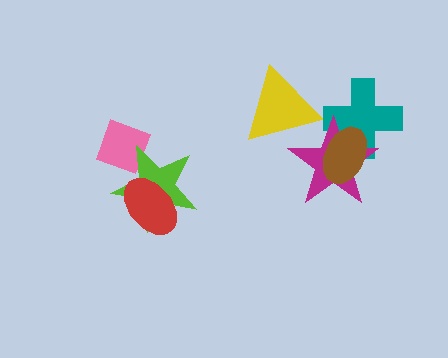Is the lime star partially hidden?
Yes, it is partially covered by another shape.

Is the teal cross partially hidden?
Yes, it is partially covered by another shape.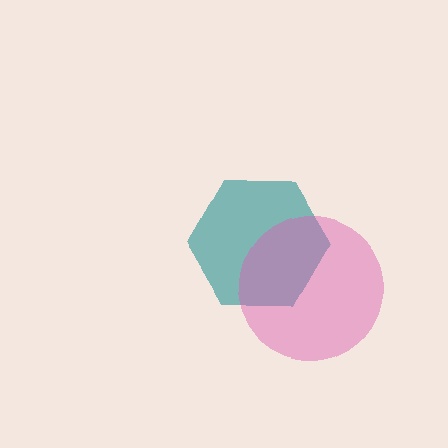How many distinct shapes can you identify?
There are 2 distinct shapes: a teal hexagon, a pink circle.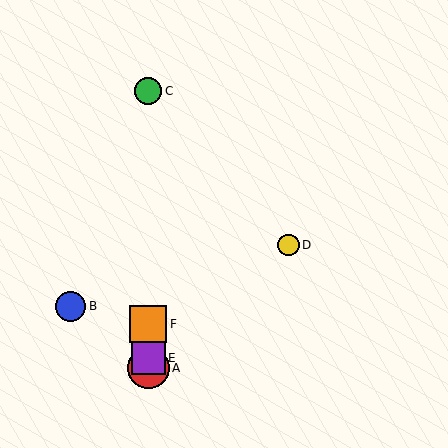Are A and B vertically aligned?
No, A is at x≈148 and B is at x≈71.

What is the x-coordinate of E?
Object E is at x≈148.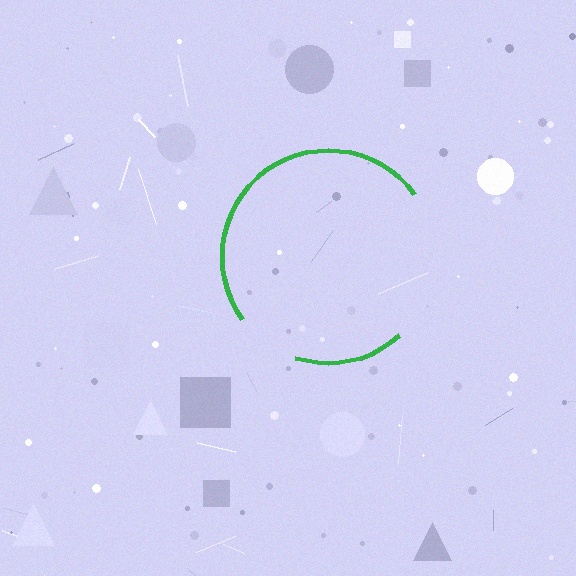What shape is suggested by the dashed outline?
The dashed outline suggests a circle.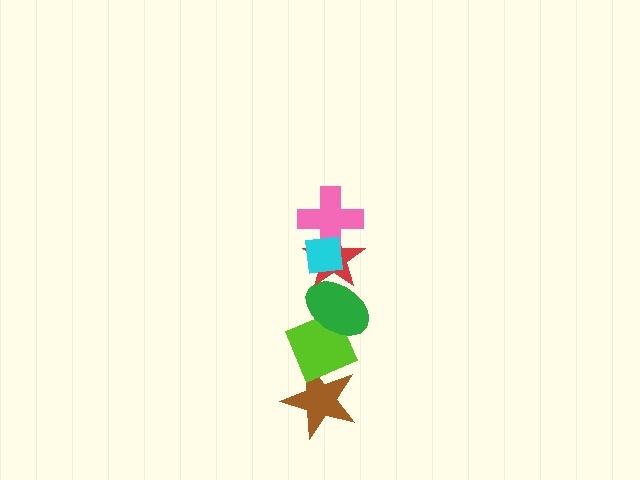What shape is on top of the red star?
The pink cross is on top of the red star.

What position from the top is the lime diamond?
The lime diamond is 5th from the top.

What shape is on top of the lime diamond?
The green ellipse is on top of the lime diamond.